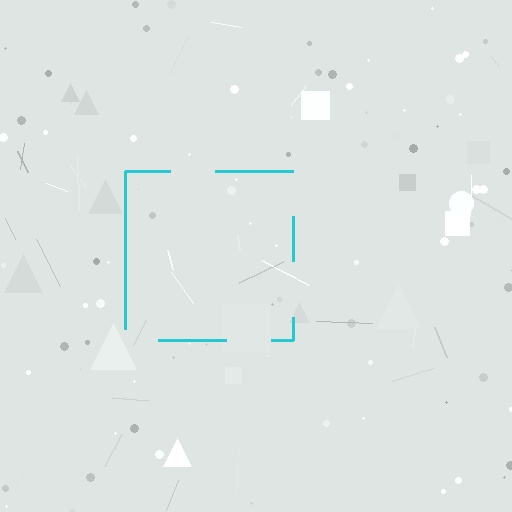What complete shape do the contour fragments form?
The contour fragments form a square.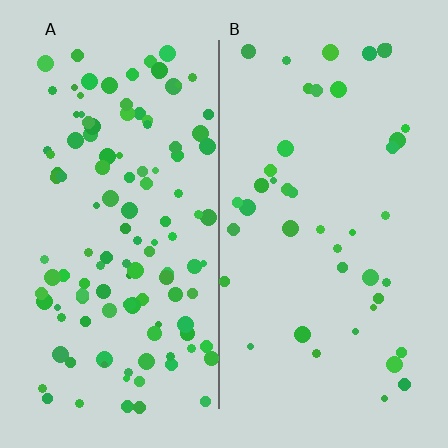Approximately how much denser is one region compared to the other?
Approximately 2.8× — region A over region B.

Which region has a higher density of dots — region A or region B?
A (the left).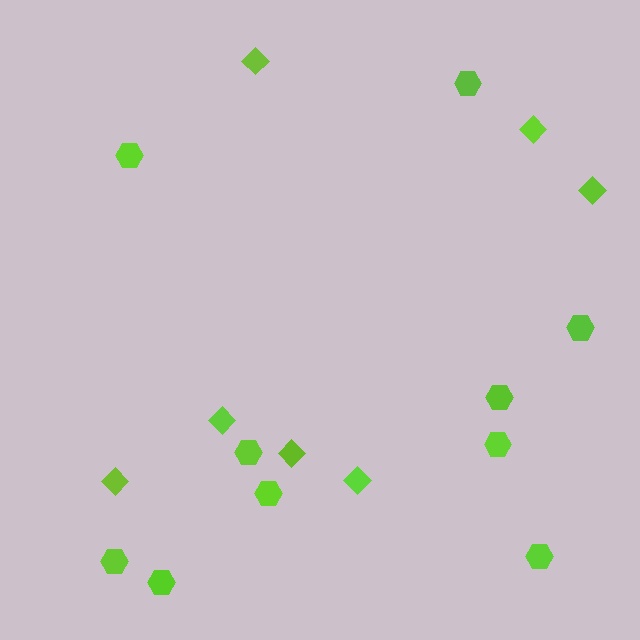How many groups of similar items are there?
There are 2 groups: one group of diamonds (7) and one group of hexagons (10).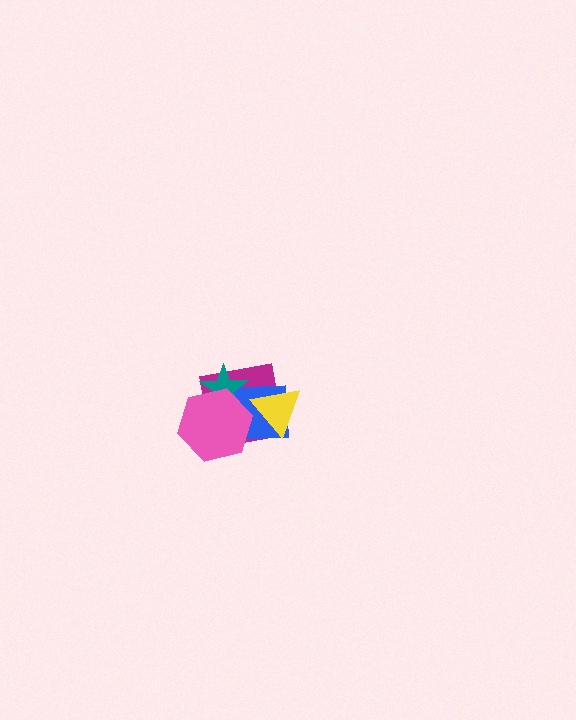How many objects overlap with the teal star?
3 objects overlap with the teal star.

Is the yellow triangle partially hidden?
No, no other shape covers it.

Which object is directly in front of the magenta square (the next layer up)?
The blue square is directly in front of the magenta square.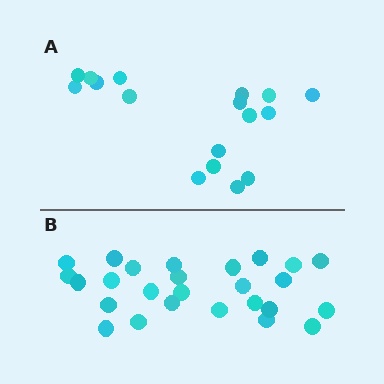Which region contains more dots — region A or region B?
Region B (the bottom region) has more dots.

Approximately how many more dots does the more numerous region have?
Region B has roughly 8 or so more dots than region A.